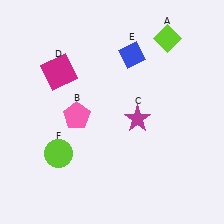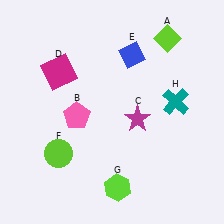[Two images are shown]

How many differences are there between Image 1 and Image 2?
There are 2 differences between the two images.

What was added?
A lime hexagon (G), a teal cross (H) were added in Image 2.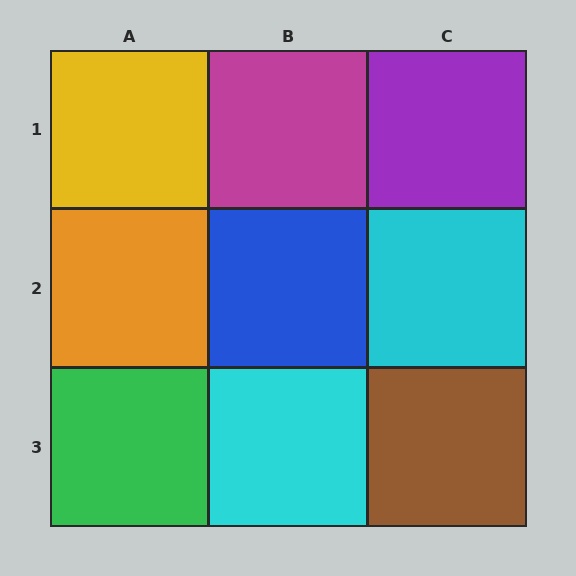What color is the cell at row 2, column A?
Orange.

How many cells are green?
1 cell is green.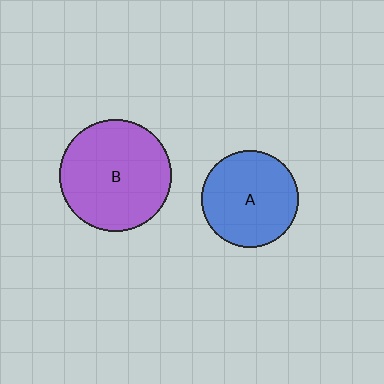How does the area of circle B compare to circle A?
Approximately 1.4 times.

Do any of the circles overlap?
No, none of the circles overlap.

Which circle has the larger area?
Circle B (purple).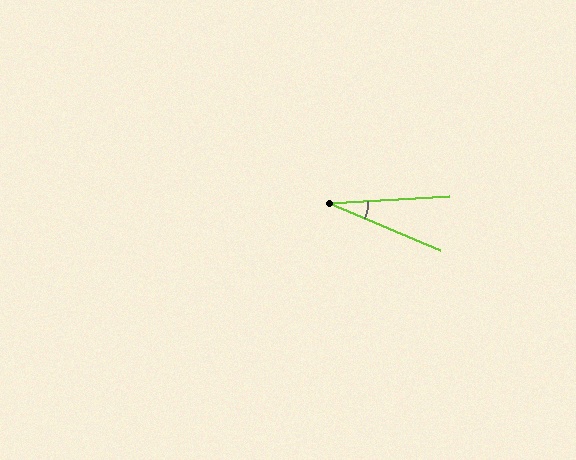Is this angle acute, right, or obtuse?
It is acute.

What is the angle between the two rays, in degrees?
Approximately 26 degrees.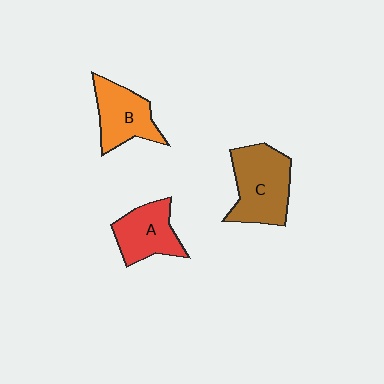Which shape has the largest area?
Shape C (brown).